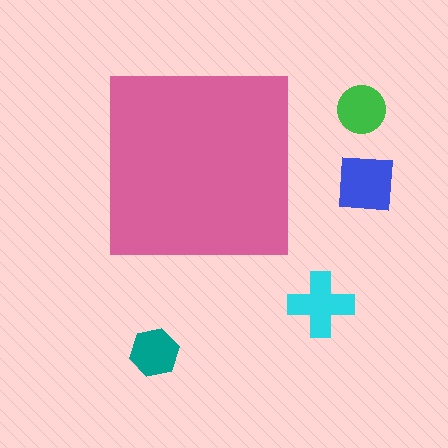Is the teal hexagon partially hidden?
No, the teal hexagon is fully visible.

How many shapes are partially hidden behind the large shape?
0 shapes are partially hidden.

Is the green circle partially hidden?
No, the green circle is fully visible.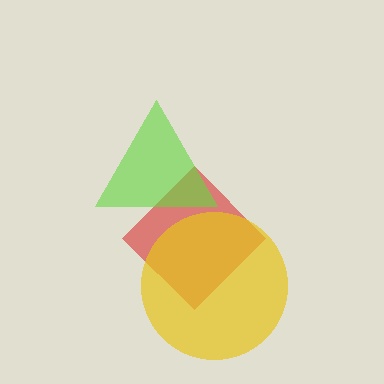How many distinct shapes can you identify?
There are 3 distinct shapes: a red diamond, a yellow circle, a lime triangle.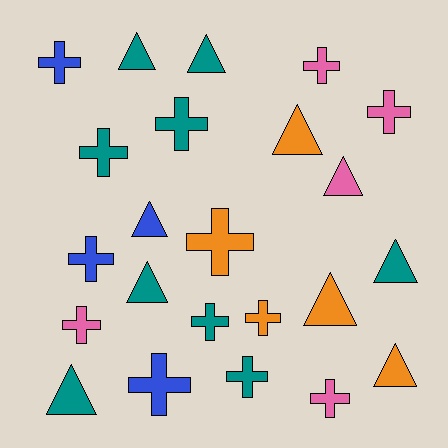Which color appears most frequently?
Teal, with 9 objects.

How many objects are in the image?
There are 23 objects.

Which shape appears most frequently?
Cross, with 13 objects.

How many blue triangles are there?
There is 1 blue triangle.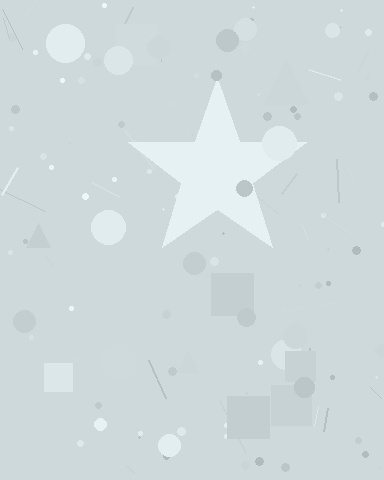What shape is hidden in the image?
A star is hidden in the image.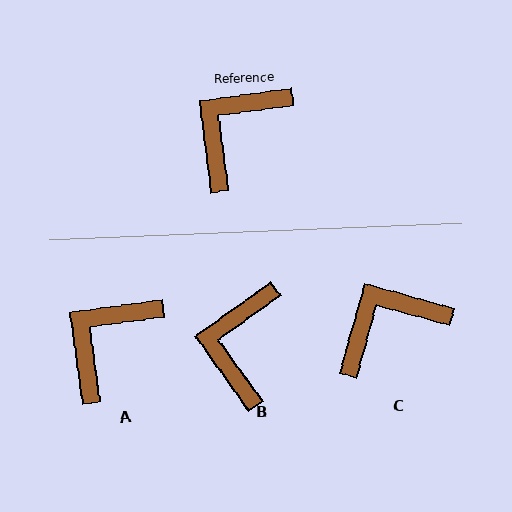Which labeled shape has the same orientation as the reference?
A.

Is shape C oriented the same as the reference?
No, it is off by about 23 degrees.